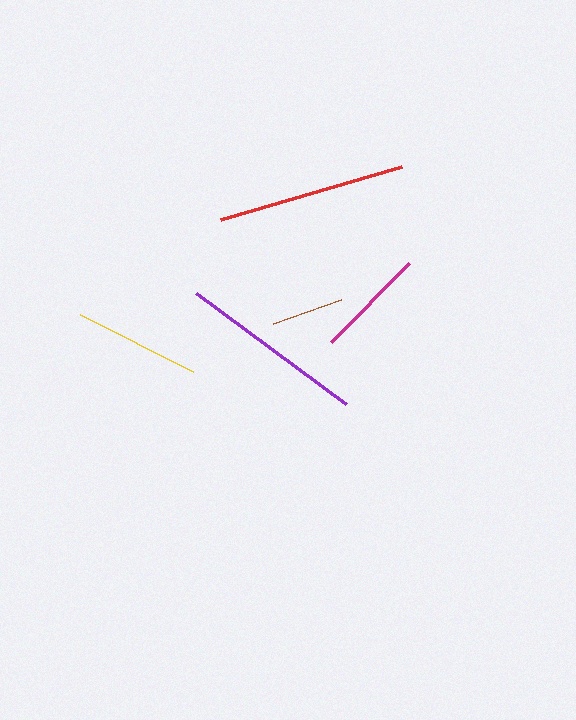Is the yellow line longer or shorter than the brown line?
The yellow line is longer than the brown line.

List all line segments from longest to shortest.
From longest to shortest: red, purple, yellow, magenta, brown.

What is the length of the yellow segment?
The yellow segment is approximately 127 pixels long.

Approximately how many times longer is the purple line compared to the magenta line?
The purple line is approximately 1.7 times the length of the magenta line.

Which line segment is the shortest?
The brown line is the shortest at approximately 72 pixels.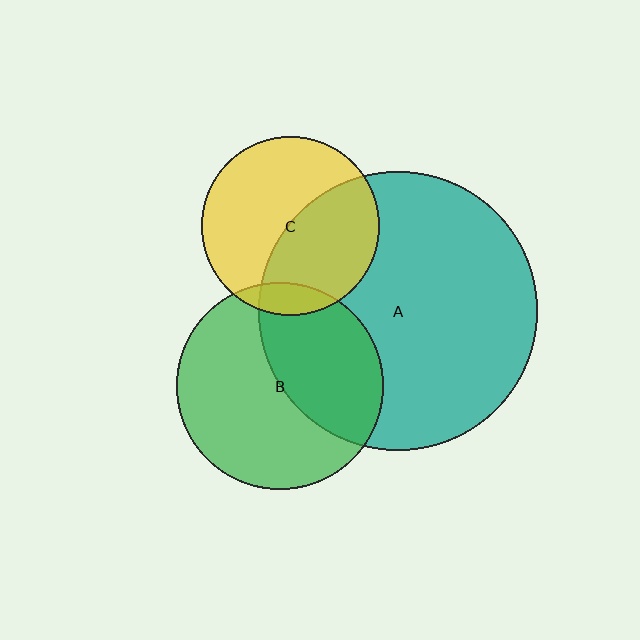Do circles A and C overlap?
Yes.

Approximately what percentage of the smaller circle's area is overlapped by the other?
Approximately 45%.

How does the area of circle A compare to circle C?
Approximately 2.4 times.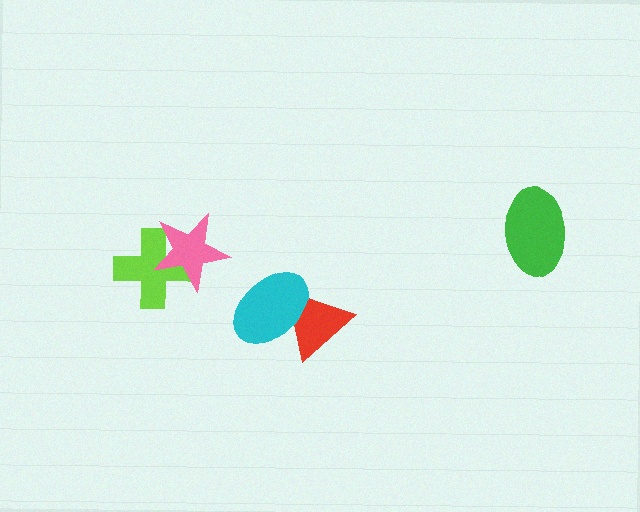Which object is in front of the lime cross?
The pink star is in front of the lime cross.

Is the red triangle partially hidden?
Yes, it is partially covered by another shape.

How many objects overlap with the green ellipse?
0 objects overlap with the green ellipse.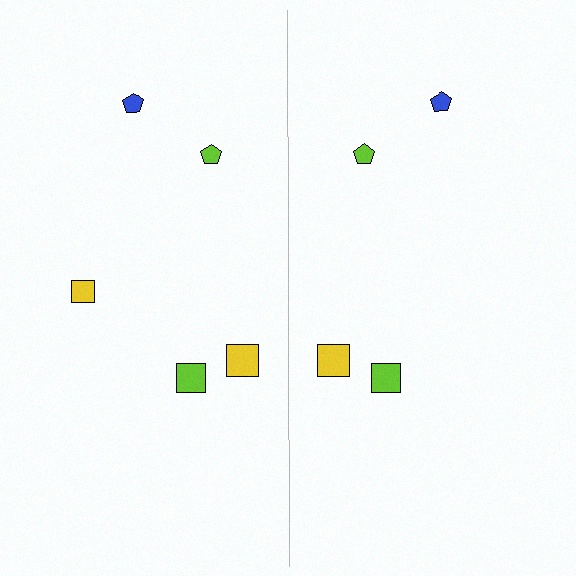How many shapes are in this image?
There are 9 shapes in this image.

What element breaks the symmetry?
A yellow square is missing from the right side.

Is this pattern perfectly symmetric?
No, the pattern is not perfectly symmetric. A yellow square is missing from the right side.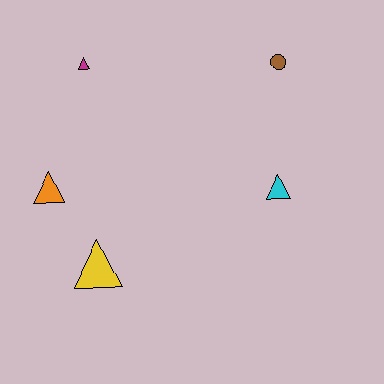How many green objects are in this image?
There are no green objects.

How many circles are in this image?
There is 1 circle.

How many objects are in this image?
There are 5 objects.